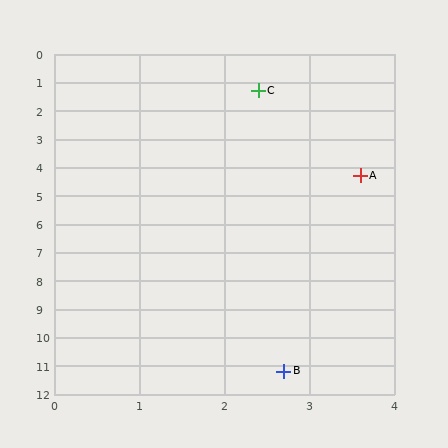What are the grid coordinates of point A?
Point A is at approximately (3.6, 4.3).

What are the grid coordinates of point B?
Point B is at approximately (2.7, 11.2).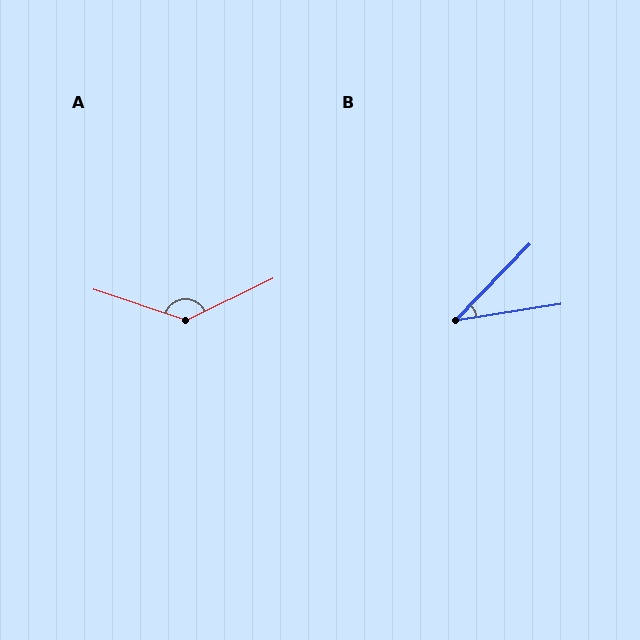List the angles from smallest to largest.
B (37°), A (136°).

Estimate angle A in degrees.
Approximately 136 degrees.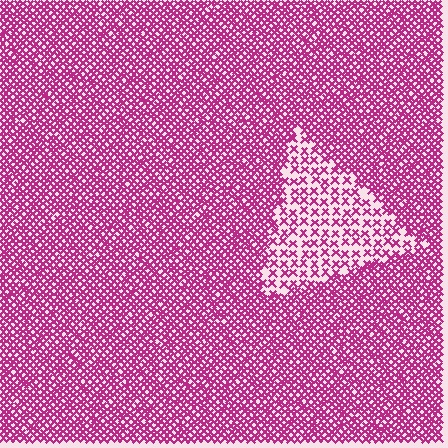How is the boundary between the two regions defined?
The boundary is defined by a change in element density (approximately 2.4x ratio). All elements are the same color, size, and shape.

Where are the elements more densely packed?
The elements are more densely packed outside the triangle boundary.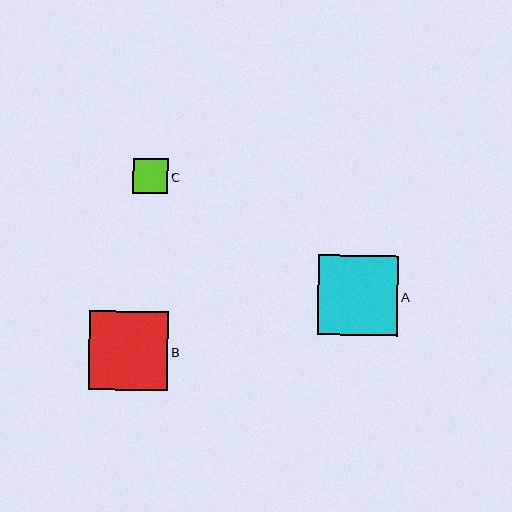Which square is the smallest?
Square C is the smallest with a size of approximately 35 pixels.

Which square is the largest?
Square A is the largest with a size of approximately 80 pixels.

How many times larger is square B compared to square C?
Square B is approximately 2.3 times the size of square C.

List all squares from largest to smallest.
From largest to smallest: A, B, C.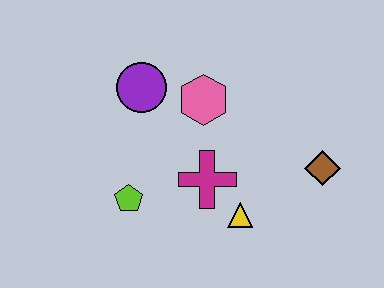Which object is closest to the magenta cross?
The yellow triangle is closest to the magenta cross.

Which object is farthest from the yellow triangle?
The purple circle is farthest from the yellow triangle.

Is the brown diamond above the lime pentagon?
Yes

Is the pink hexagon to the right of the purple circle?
Yes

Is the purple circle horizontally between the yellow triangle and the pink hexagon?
No